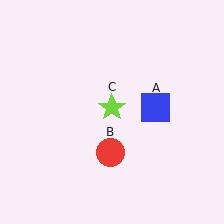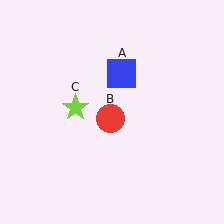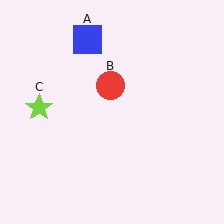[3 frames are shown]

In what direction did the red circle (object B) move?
The red circle (object B) moved up.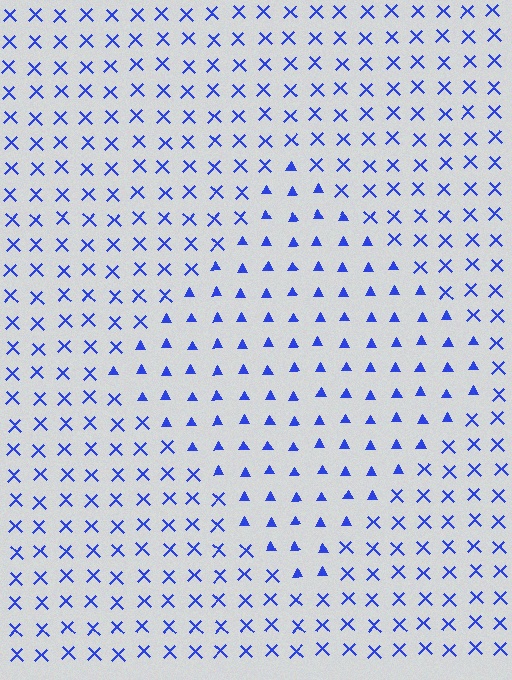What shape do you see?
I see a diamond.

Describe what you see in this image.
The image is filled with small blue elements arranged in a uniform grid. A diamond-shaped region contains triangles, while the surrounding area contains X marks. The boundary is defined purely by the change in element shape.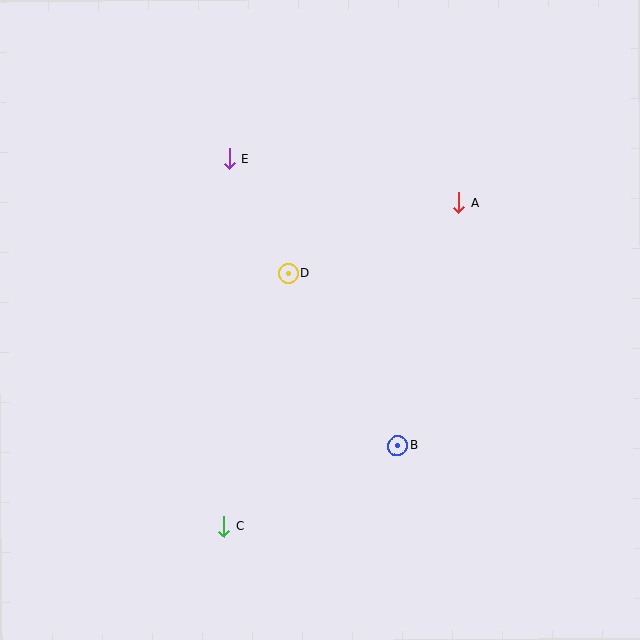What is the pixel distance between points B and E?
The distance between B and E is 333 pixels.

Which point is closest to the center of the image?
Point D at (288, 274) is closest to the center.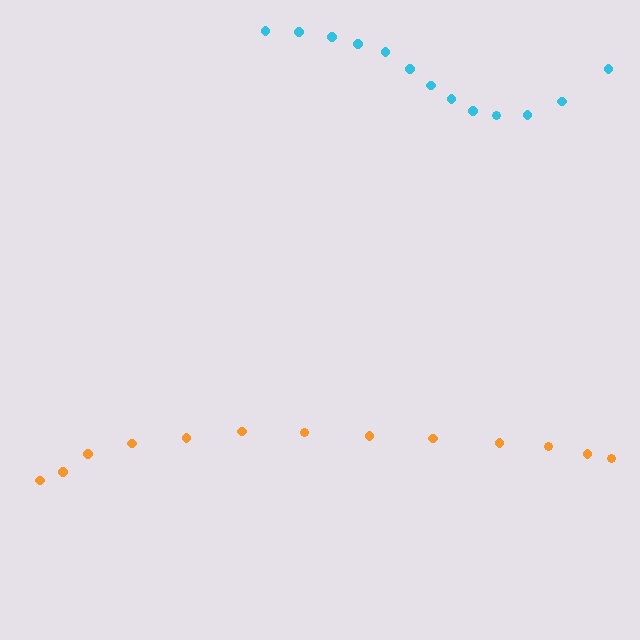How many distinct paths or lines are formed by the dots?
There are 2 distinct paths.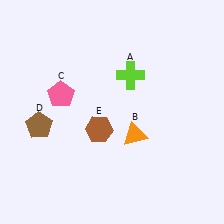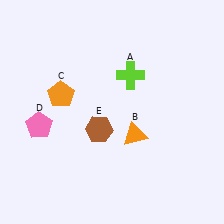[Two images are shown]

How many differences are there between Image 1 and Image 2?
There are 2 differences between the two images.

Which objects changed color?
C changed from pink to orange. D changed from brown to pink.